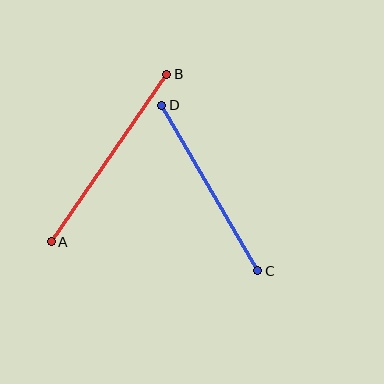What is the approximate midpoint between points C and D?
The midpoint is at approximately (210, 188) pixels.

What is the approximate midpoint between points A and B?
The midpoint is at approximately (109, 158) pixels.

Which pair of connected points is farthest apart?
Points A and B are farthest apart.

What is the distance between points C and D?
The distance is approximately 191 pixels.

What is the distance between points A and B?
The distance is approximately 203 pixels.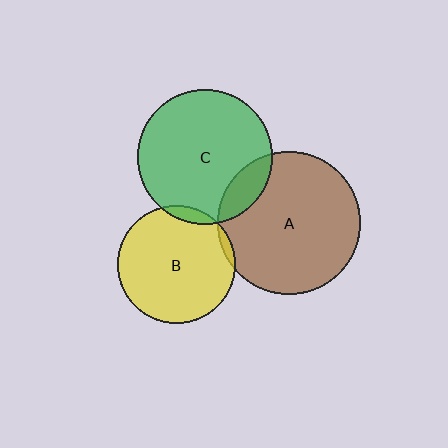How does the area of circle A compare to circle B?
Approximately 1.5 times.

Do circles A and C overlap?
Yes.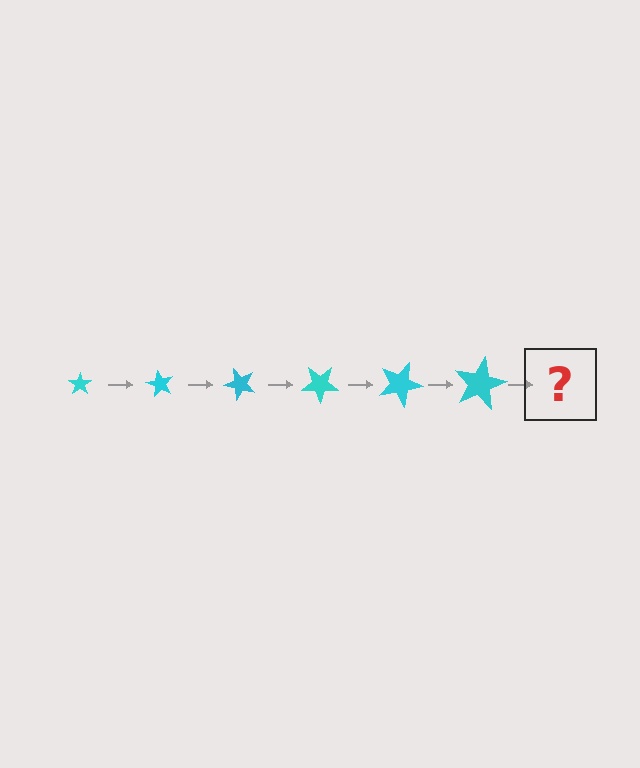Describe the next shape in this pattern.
It should be a star, larger than the previous one and rotated 360 degrees from the start.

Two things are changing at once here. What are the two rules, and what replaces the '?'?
The two rules are that the star grows larger each step and it rotates 60 degrees each step. The '?' should be a star, larger than the previous one and rotated 360 degrees from the start.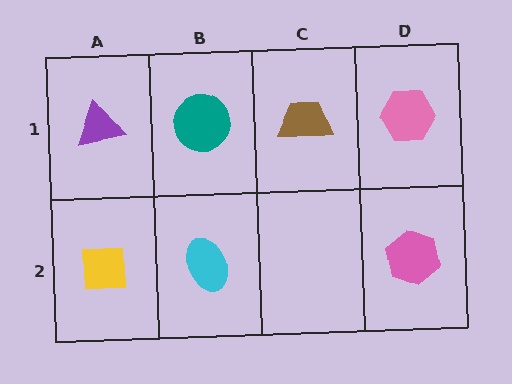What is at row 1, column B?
A teal circle.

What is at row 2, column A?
A yellow square.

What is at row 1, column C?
A brown trapezoid.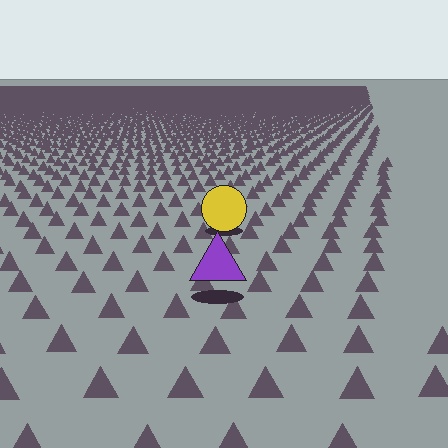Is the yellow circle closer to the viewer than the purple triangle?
No. The purple triangle is closer — you can tell from the texture gradient: the ground texture is coarser near it.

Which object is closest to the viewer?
The purple triangle is closest. The texture marks near it are larger and more spread out.